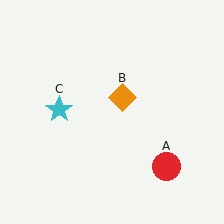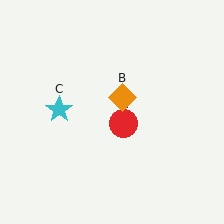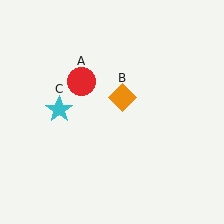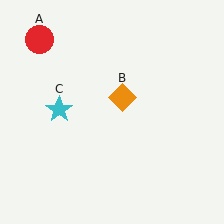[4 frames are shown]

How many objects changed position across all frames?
1 object changed position: red circle (object A).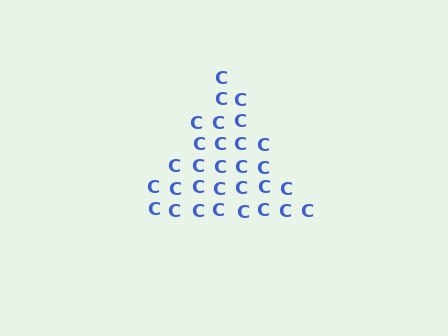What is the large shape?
The large shape is a triangle.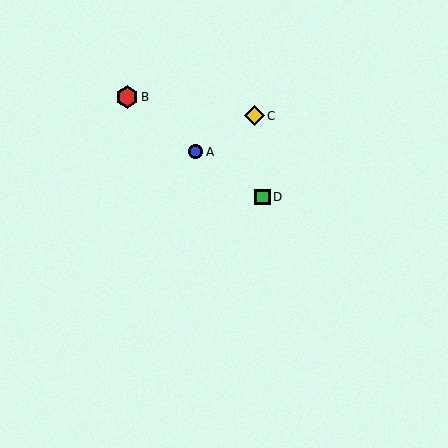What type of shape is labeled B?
Shape B is a red hexagon.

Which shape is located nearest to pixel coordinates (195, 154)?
The blue circle (labeled A) at (195, 152) is nearest to that location.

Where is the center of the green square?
The center of the green square is at (262, 197).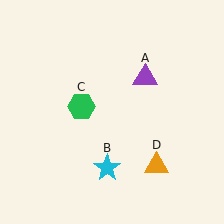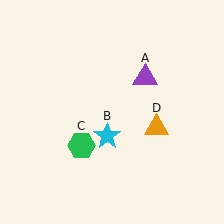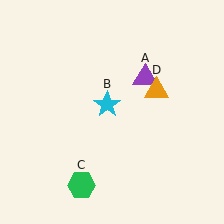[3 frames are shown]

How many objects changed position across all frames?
3 objects changed position: cyan star (object B), green hexagon (object C), orange triangle (object D).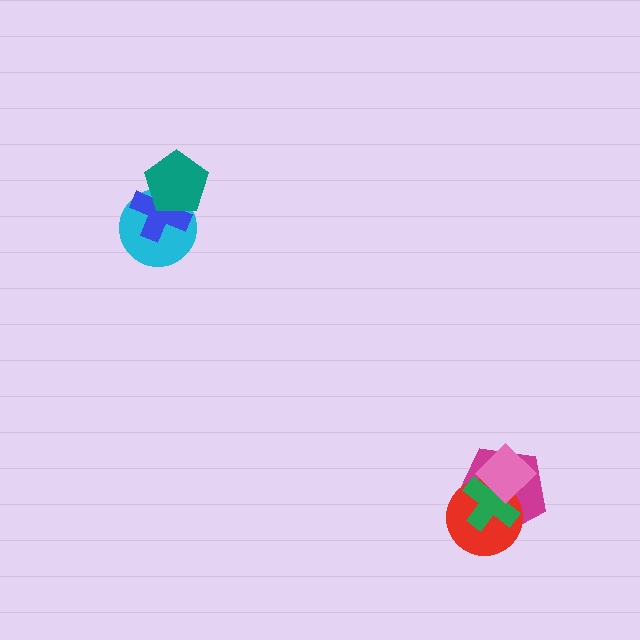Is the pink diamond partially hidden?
No, no other shape covers it.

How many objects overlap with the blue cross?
2 objects overlap with the blue cross.